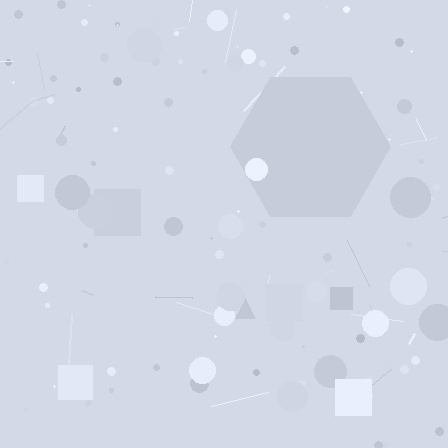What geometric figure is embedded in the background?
A hexagon is embedded in the background.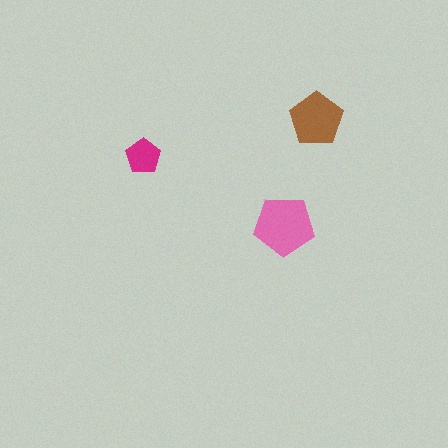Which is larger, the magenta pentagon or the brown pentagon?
The brown one.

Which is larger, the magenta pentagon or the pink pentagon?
The pink one.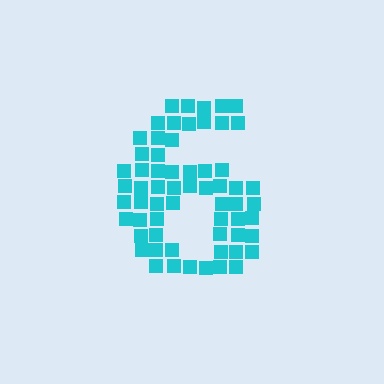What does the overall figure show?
The overall figure shows the digit 6.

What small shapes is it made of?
It is made of small squares.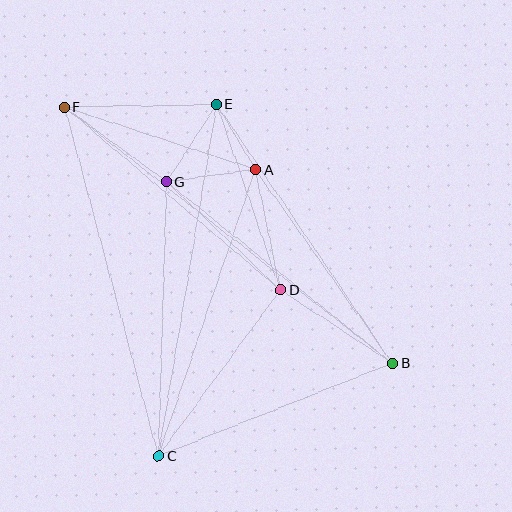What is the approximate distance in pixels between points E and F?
The distance between E and F is approximately 152 pixels.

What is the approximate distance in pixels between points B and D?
The distance between B and D is approximately 133 pixels.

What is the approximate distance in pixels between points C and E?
The distance between C and E is approximately 356 pixels.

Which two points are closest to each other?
Points A and E are closest to each other.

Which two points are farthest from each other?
Points B and F are farthest from each other.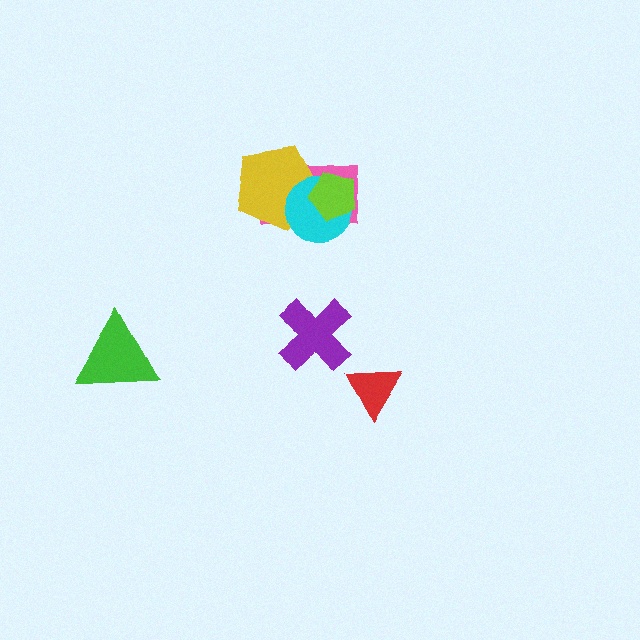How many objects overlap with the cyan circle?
3 objects overlap with the cyan circle.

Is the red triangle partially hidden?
No, no other shape covers it.